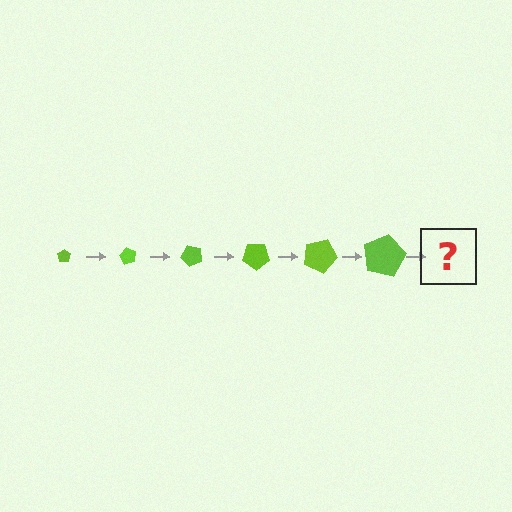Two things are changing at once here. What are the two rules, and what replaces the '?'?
The two rules are that the pentagon grows larger each step and it rotates 60 degrees each step. The '?' should be a pentagon, larger than the previous one and rotated 360 degrees from the start.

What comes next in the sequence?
The next element should be a pentagon, larger than the previous one and rotated 360 degrees from the start.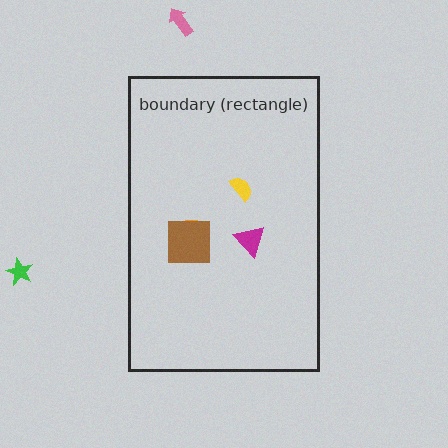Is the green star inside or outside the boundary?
Outside.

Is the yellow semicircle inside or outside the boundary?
Inside.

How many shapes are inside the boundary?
4 inside, 2 outside.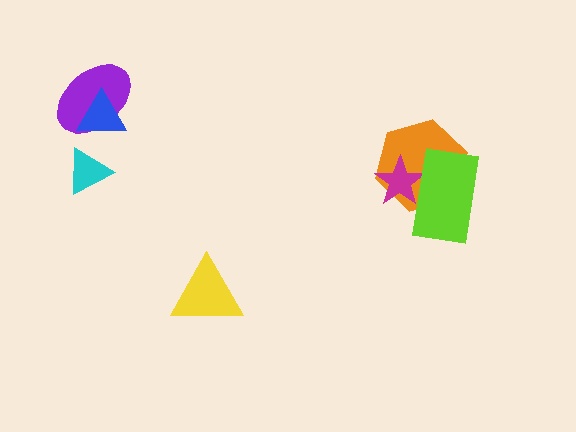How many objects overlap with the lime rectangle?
2 objects overlap with the lime rectangle.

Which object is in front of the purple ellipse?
The blue triangle is in front of the purple ellipse.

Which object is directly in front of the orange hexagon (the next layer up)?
The magenta star is directly in front of the orange hexagon.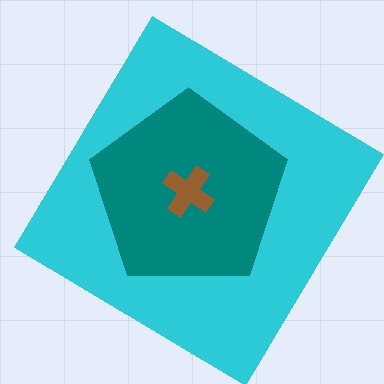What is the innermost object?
The brown cross.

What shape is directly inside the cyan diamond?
The teal pentagon.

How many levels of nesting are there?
3.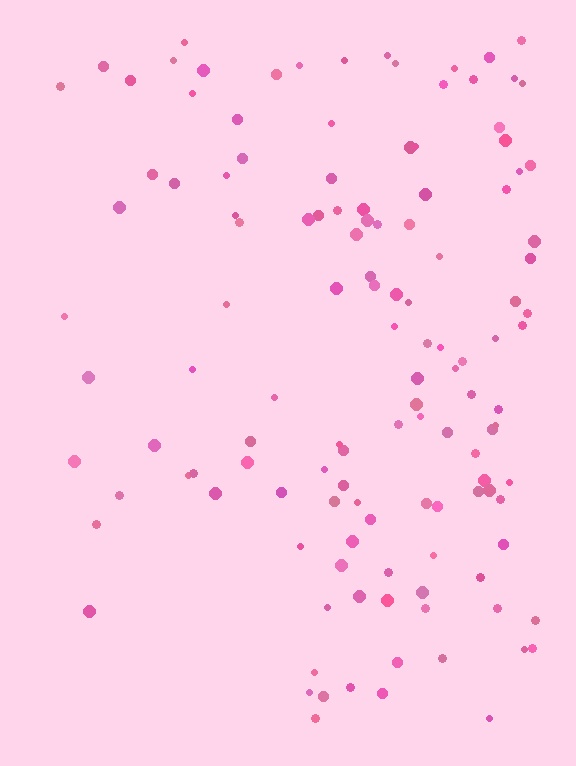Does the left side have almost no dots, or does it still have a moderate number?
Still a moderate number, just noticeably fewer than the right.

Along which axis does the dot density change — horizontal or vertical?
Horizontal.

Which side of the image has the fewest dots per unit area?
The left.